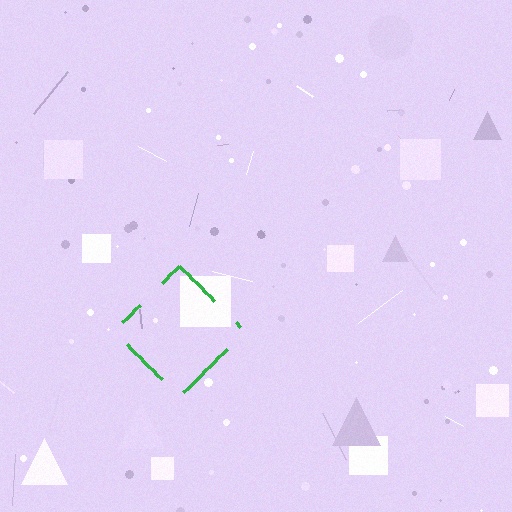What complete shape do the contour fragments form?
The contour fragments form a diamond.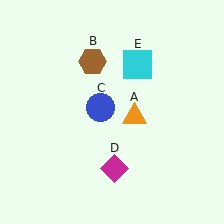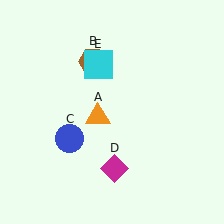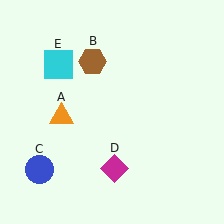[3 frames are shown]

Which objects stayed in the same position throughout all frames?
Brown hexagon (object B) and magenta diamond (object D) remained stationary.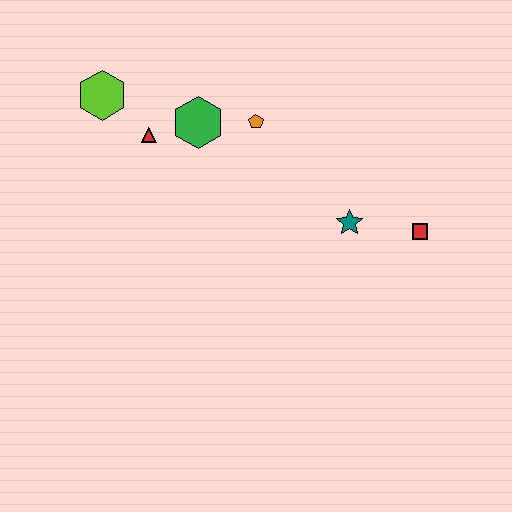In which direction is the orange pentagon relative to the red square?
The orange pentagon is to the left of the red square.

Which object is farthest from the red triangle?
The red square is farthest from the red triangle.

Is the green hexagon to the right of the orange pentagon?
No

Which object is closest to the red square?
The teal star is closest to the red square.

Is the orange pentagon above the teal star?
Yes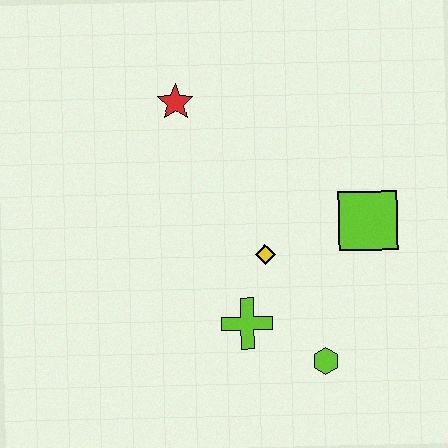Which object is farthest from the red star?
The lime hexagon is farthest from the red star.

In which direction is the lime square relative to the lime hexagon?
The lime square is above the lime hexagon.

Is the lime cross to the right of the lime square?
No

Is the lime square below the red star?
Yes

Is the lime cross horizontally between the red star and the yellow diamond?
Yes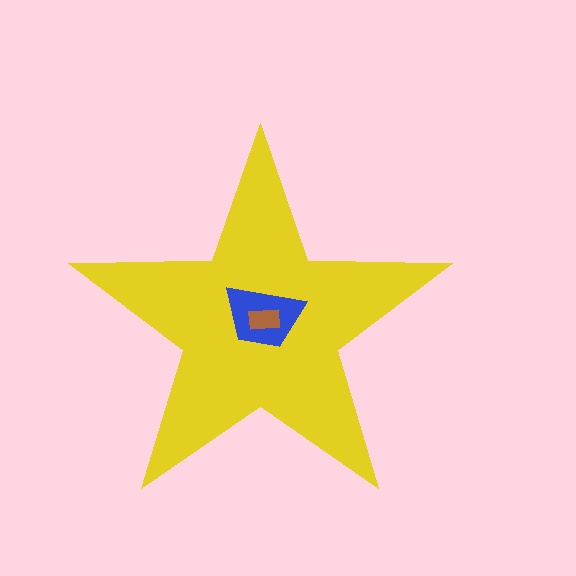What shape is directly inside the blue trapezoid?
The brown rectangle.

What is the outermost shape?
The yellow star.